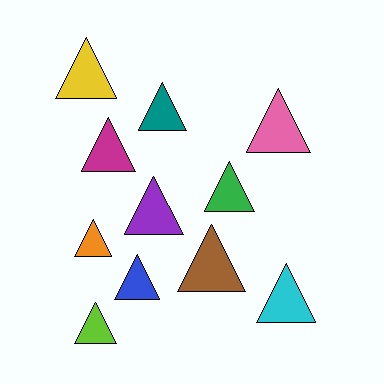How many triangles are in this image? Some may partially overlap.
There are 11 triangles.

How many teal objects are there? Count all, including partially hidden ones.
There is 1 teal object.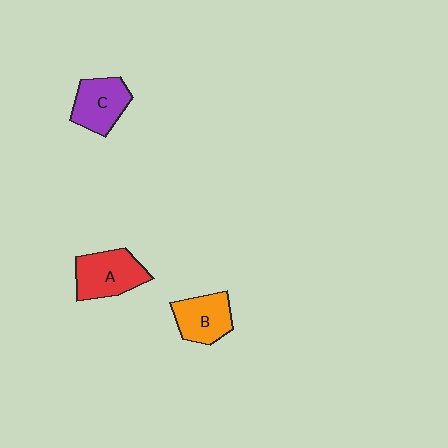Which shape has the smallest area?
Shape B (orange).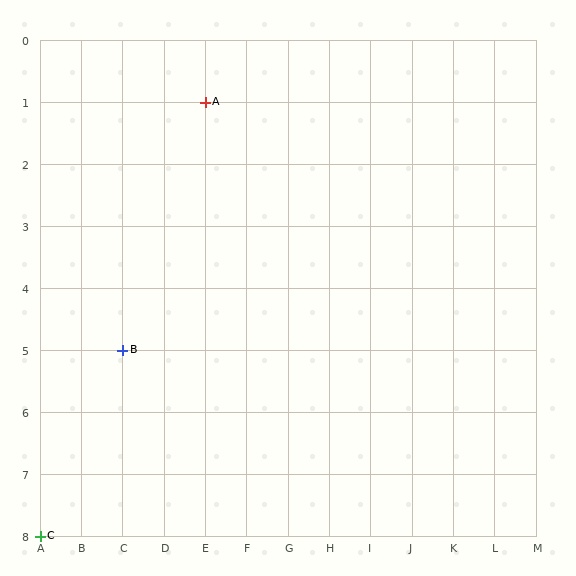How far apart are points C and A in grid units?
Points C and A are 4 columns and 7 rows apart (about 8.1 grid units diagonally).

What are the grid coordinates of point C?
Point C is at grid coordinates (A, 8).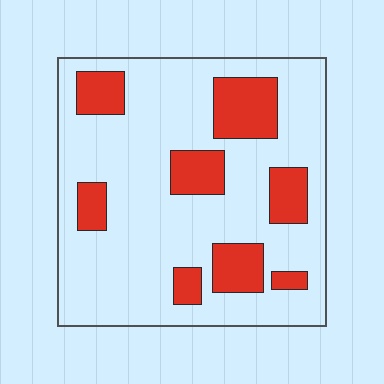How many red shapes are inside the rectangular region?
8.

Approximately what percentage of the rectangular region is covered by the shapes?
Approximately 25%.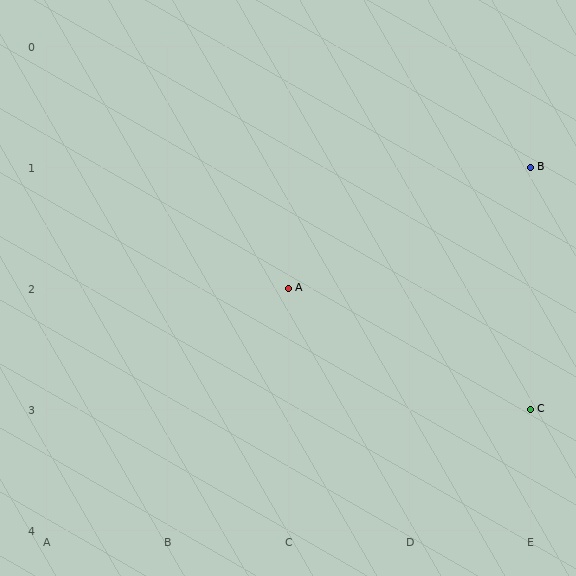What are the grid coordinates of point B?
Point B is at grid coordinates (E, 1).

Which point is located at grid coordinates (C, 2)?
Point A is at (C, 2).